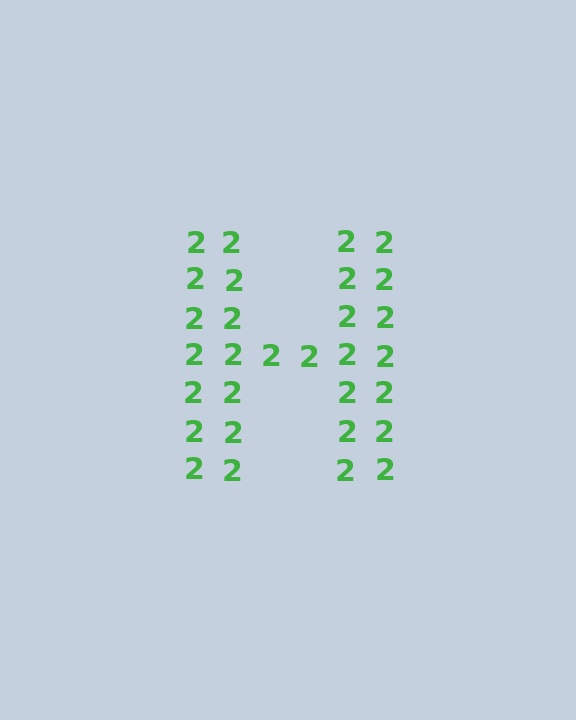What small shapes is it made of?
It is made of small digit 2's.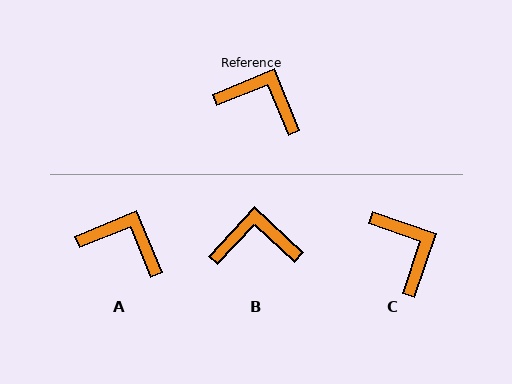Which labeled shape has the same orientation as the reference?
A.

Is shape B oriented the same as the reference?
No, it is off by about 25 degrees.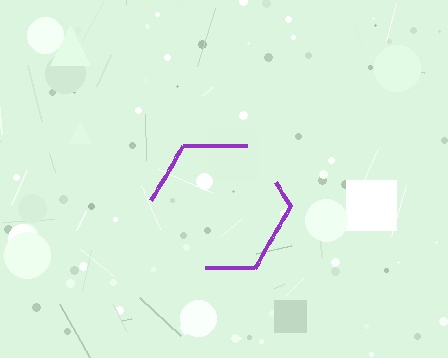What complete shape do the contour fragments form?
The contour fragments form a hexagon.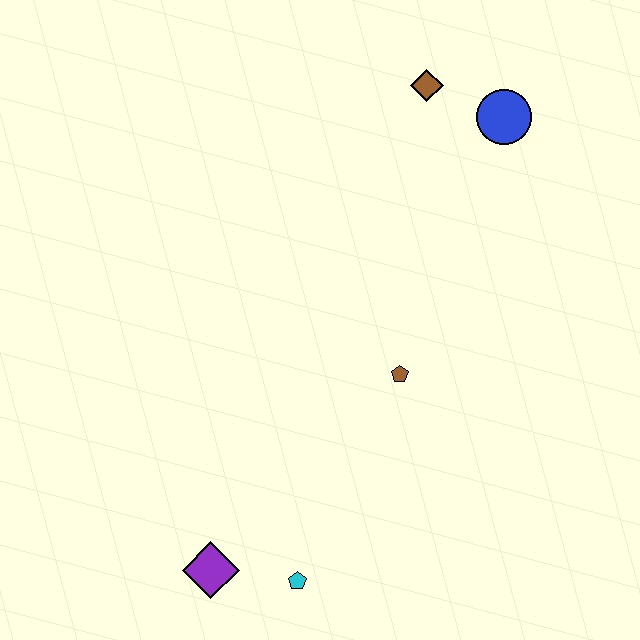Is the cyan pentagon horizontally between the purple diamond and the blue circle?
Yes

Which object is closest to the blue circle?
The brown diamond is closest to the blue circle.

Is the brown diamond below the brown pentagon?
No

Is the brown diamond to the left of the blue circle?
Yes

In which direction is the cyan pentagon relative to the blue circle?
The cyan pentagon is below the blue circle.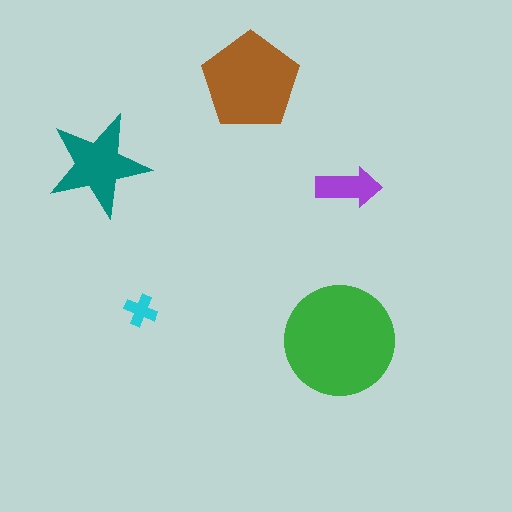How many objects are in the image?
There are 5 objects in the image.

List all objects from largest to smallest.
The green circle, the brown pentagon, the teal star, the purple arrow, the cyan cross.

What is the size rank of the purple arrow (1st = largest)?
4th.